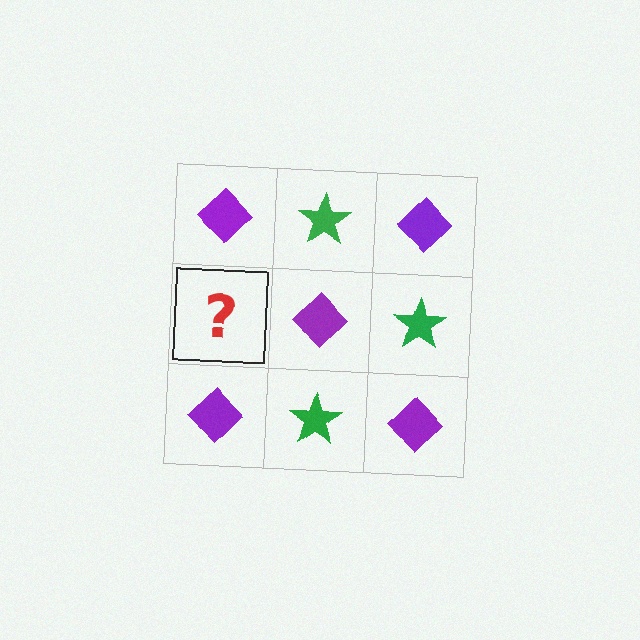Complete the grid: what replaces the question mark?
The question mark should be replaced with a green star.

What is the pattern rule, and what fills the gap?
The rule is that it alternates purple diamond and green star in a checkerboard pattern. The gap should be filled with a green star.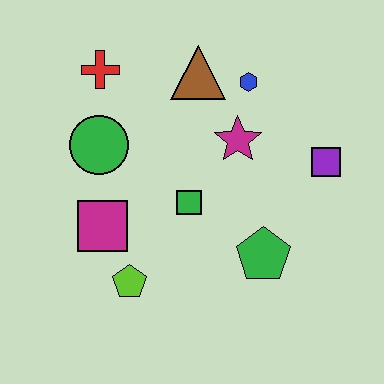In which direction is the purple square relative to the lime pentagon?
The purple square is to the right of the lime pentagon.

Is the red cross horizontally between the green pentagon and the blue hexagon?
No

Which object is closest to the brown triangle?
The blue hexagon is closest to the brown triangle.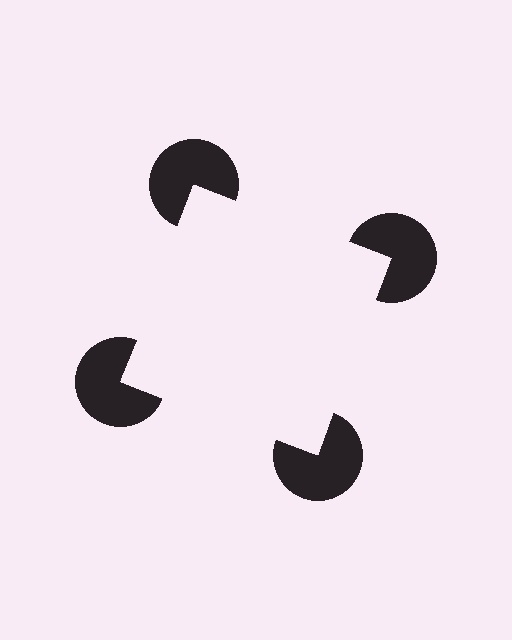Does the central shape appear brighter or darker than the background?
It typically appears slightly brighter than the background, even though no actual brightness change is drawn.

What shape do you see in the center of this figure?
An illusory square — its edges are inferred from the aligned wedge cuts in the pac-man discs, not physically drawn.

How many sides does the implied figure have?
4 sides.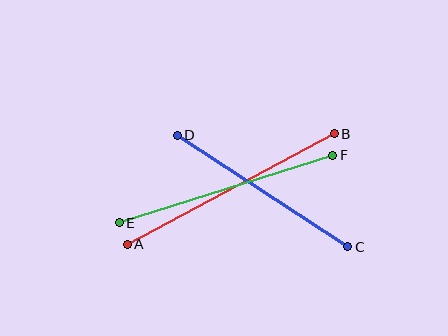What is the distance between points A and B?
The distance is approximately 235 pixels.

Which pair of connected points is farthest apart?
Points A and B are farthest apart.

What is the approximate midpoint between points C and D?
The midpoint is at approximately (263, 191) pixels.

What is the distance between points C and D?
The distance is approximately 204 pixels.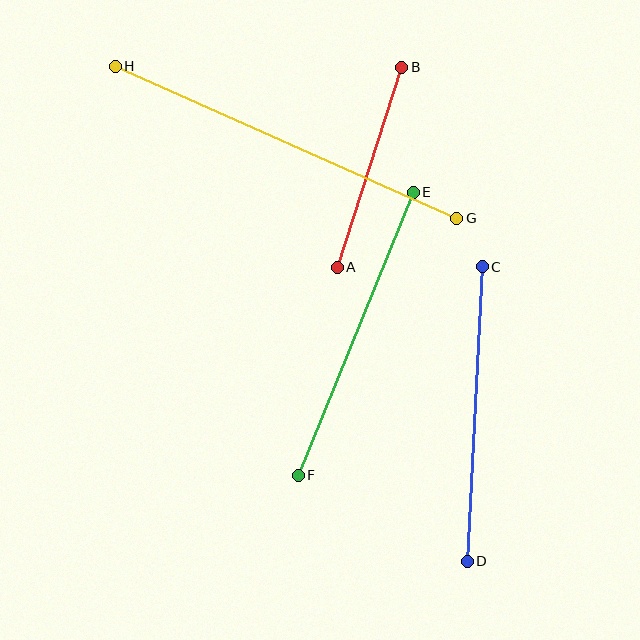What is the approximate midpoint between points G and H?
The midpoint is at approximately (286, 142) pixels.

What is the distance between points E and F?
The distance is approximately 306 pixels.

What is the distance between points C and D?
The distance is approximately 295 pixels.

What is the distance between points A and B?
The distance is approximately 210 pixels.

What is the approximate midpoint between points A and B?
The midpoint is at approximately (369, 167) pixels.